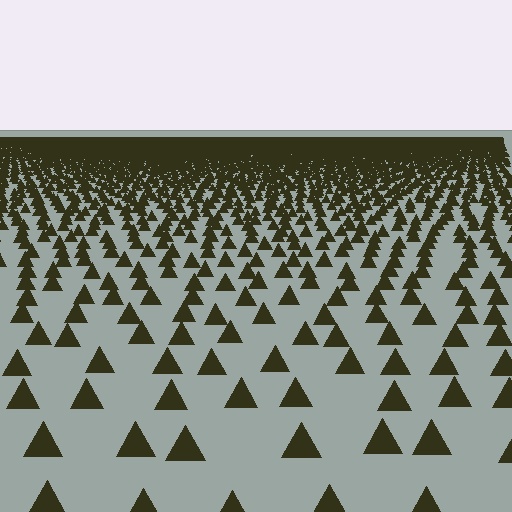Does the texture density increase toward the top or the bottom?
Density increases toward the top.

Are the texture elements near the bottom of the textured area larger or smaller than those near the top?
Larger. Near the bottom, elements are closer to the viewer and appear at a bigger on-screen size.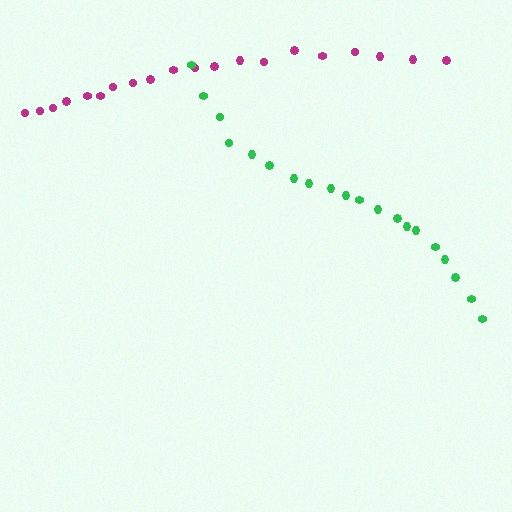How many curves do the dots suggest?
There are 2 distinct paths.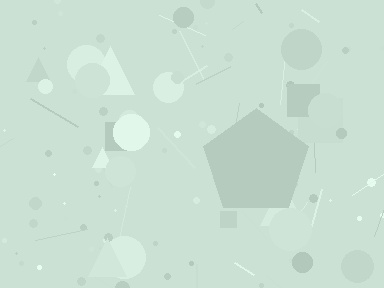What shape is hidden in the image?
A pentagon is hidden in the image.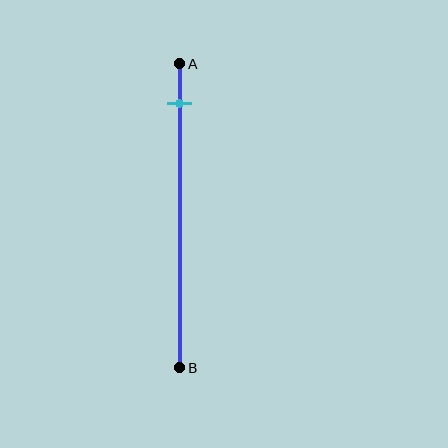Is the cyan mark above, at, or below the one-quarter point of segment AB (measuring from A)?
The cyan mark is above the one-quarter point of segment AB.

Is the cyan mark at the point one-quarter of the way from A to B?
No, the mark is at about 15% from A, not at the 25% one-quarter point.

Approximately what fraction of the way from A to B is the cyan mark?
The cyan mark is approximately 15% of the way from A to B.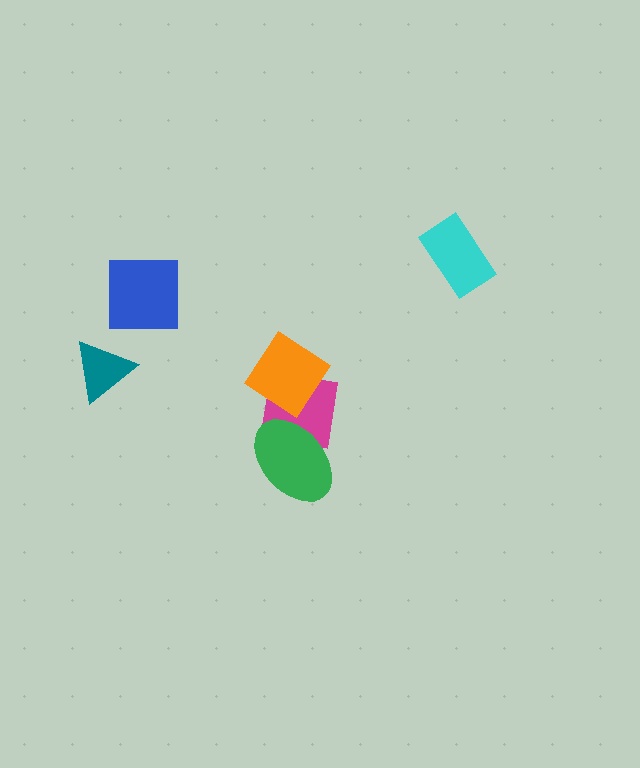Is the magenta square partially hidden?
Yes, it is partially covered by another shape.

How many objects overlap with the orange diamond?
1 object overlaps with the orange diamond.